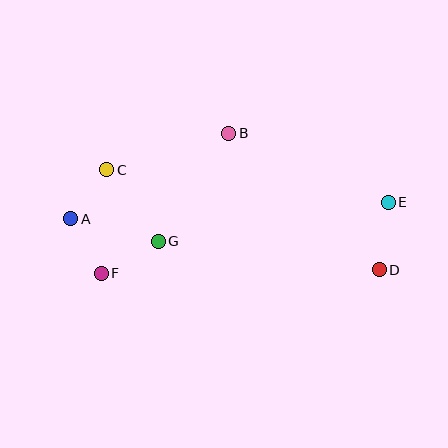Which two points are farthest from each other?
Points A and E are farthest from each other.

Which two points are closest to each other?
Points A and C are closest to each other.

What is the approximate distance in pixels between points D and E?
The distance between D and E is approximately 68 pixels.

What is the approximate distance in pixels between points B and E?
The distance between B and E is approximately 174 pixels.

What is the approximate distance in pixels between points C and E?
The distance between C and E is approximately 284 pixels.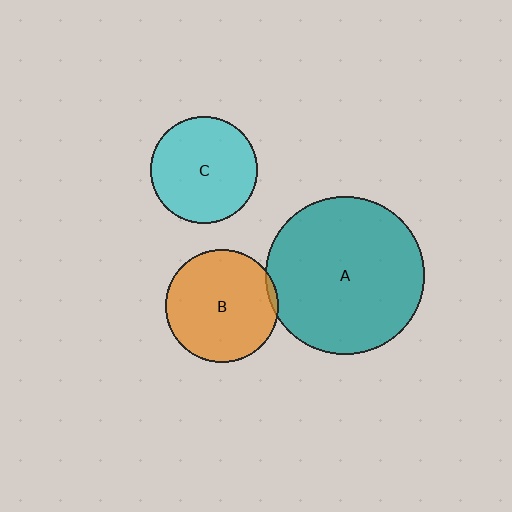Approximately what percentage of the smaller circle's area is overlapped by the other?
Approximately 5%.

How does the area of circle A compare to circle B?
Approximately 1.9 times.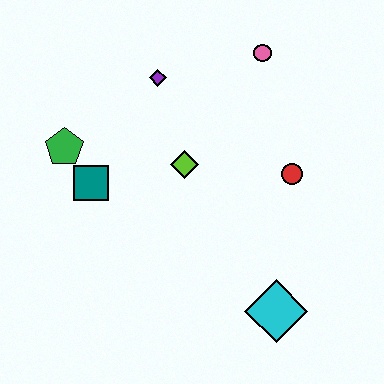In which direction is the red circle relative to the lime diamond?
The red circle is to the right of the lime diamond.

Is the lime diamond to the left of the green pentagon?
No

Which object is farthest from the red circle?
The green pentagon is farthest from the red circle.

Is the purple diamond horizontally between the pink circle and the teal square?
Yes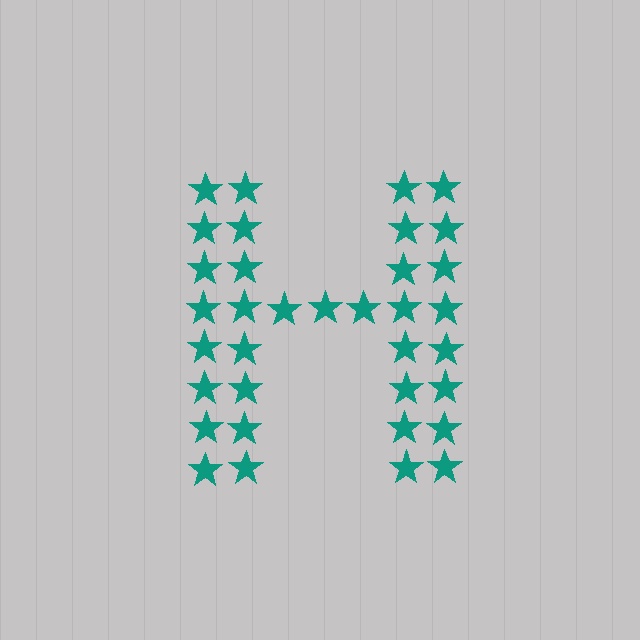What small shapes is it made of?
It is made of small stars.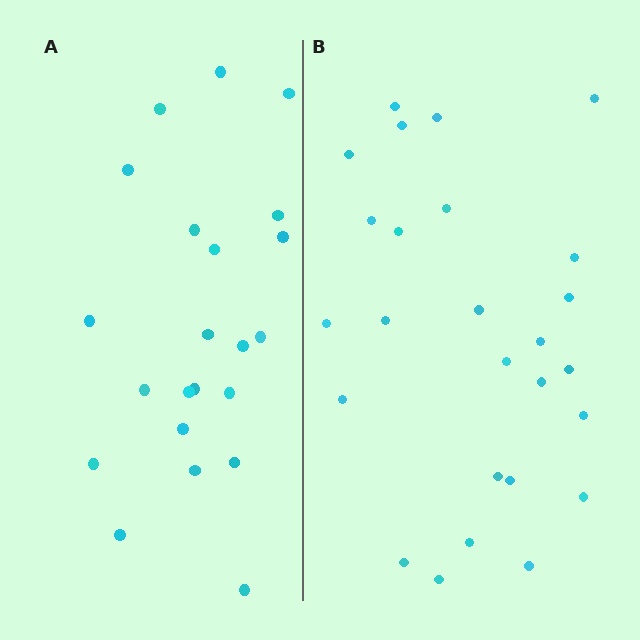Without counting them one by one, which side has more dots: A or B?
Region B (the right region) has more dots.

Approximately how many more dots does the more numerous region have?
Region B has about 4 more dots than region A.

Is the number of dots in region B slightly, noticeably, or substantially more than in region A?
Region B has only slightly more — the two regions are fairly close. The ratio is roughly 1.2 to 1.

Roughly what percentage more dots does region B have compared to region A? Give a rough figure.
About 20% more.